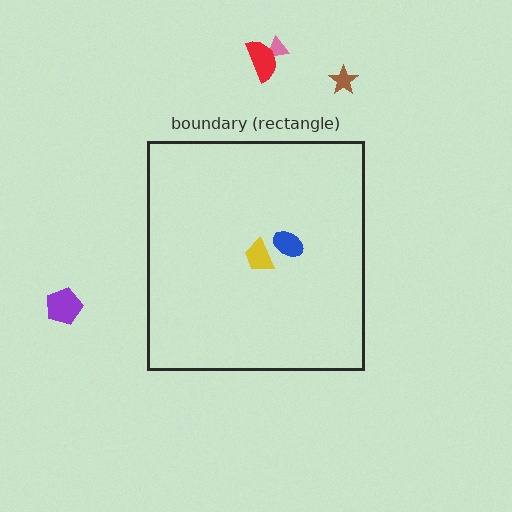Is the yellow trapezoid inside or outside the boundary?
Inside.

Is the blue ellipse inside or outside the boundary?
Inside.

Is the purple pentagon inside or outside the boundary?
Outside.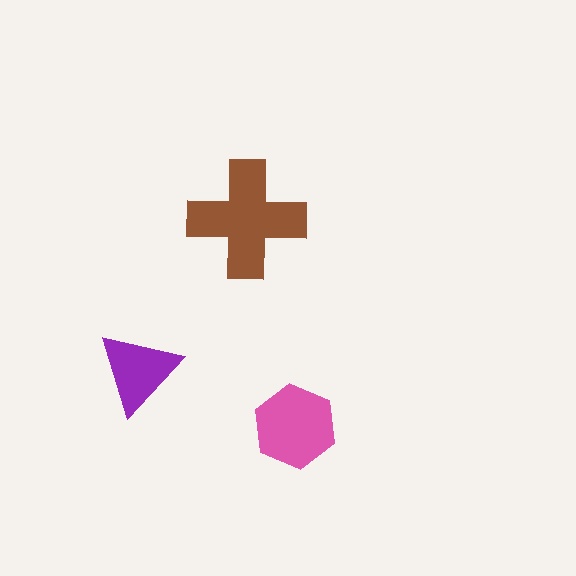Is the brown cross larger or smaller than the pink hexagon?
Larger.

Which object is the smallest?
The purple triangle.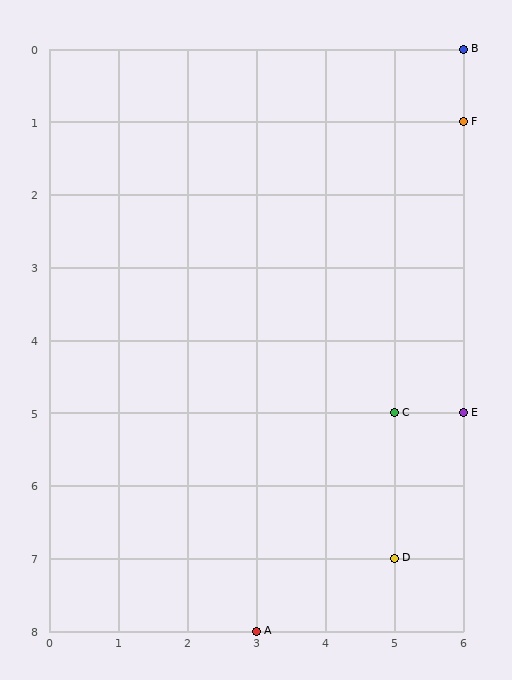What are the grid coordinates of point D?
Point D is at grid coordinates (5, 7).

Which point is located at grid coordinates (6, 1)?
Point F is at (6, 1).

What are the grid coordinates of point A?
Point A is at grid coordinates (3, 8).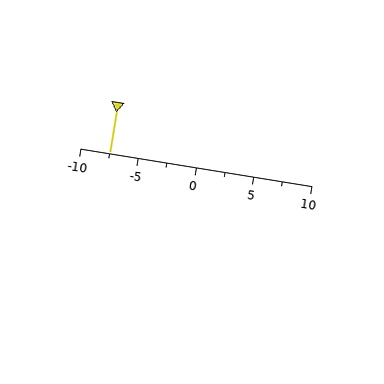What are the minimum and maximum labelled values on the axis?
The axis runs from -10 to 10.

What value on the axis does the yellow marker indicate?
The marker indicates approximately -7.5.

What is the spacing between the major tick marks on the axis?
The major ticks are spaced 5 apart.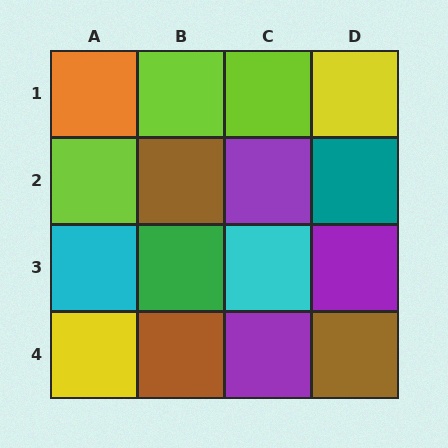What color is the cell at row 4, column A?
Yellow.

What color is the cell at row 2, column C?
Purple.